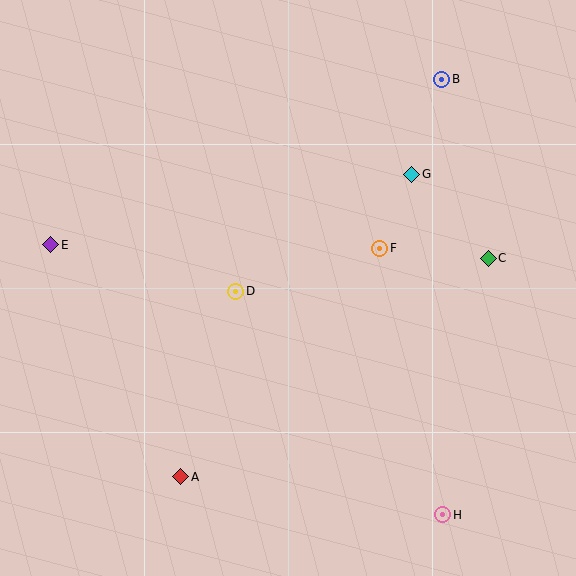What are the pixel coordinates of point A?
Point A is at (181, 477).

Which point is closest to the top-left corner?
Point E is closest to the top-left corner.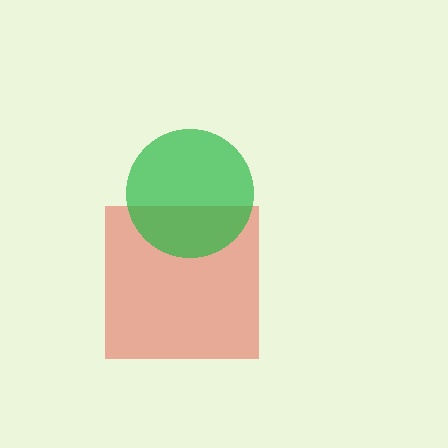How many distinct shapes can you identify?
There are 2 distinct shapes: a red square, a green circle.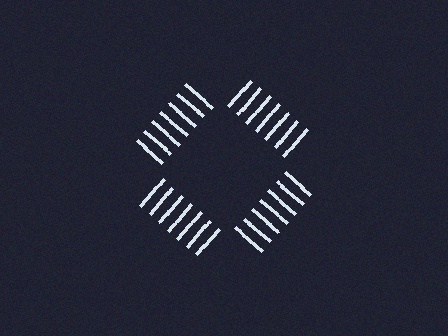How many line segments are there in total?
28 — 7 along each of the 4 edges.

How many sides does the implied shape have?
4 sides — the line-ends trace a square.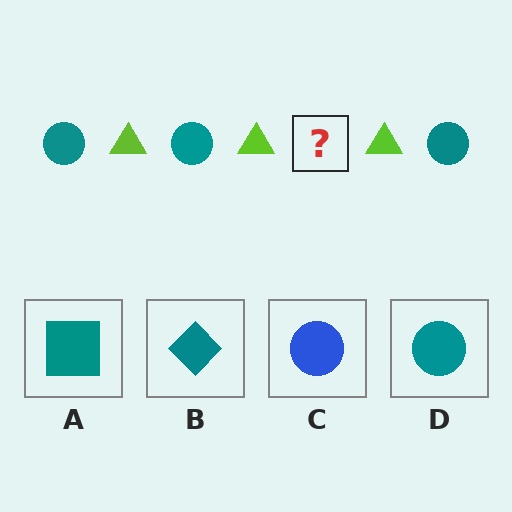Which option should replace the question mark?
Option D.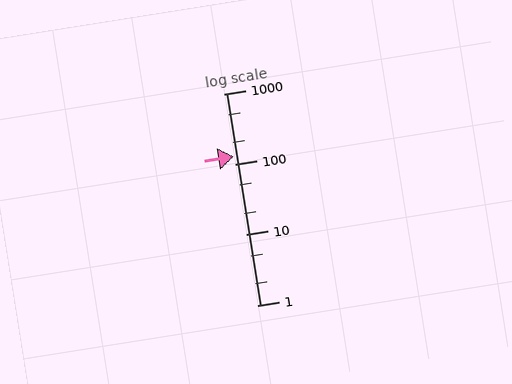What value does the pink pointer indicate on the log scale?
The pointer indicates approximately 130.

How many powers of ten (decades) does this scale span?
The scale spans 3 decades, from 1 to 1000.